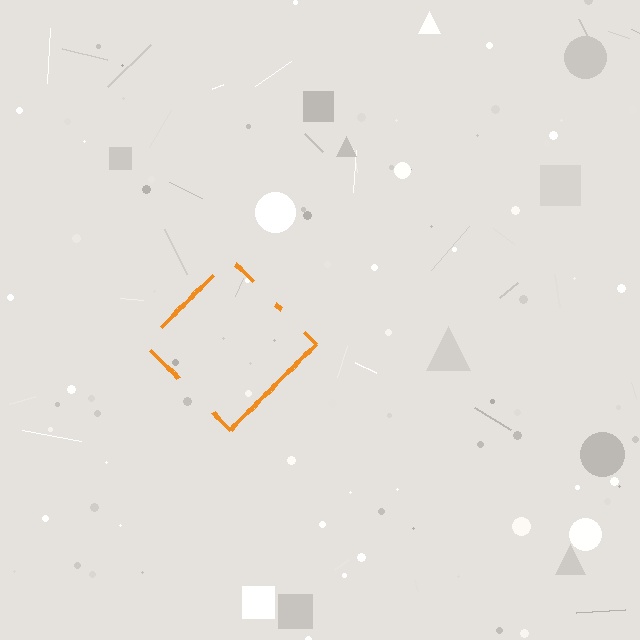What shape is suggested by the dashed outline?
The dashed outline suggests a diamond.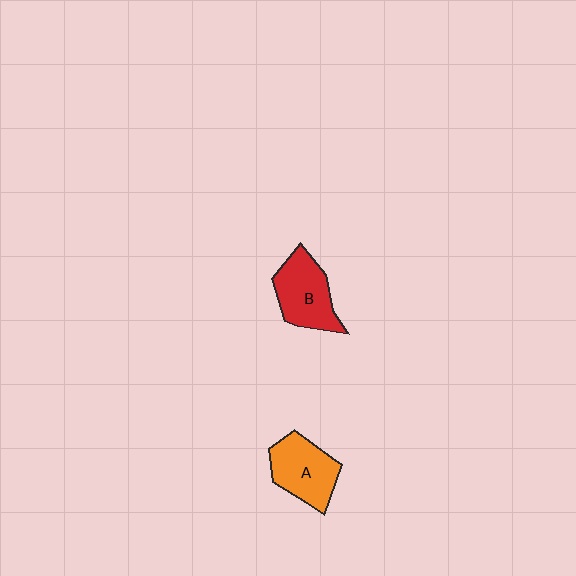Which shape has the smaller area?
Shape A (orange).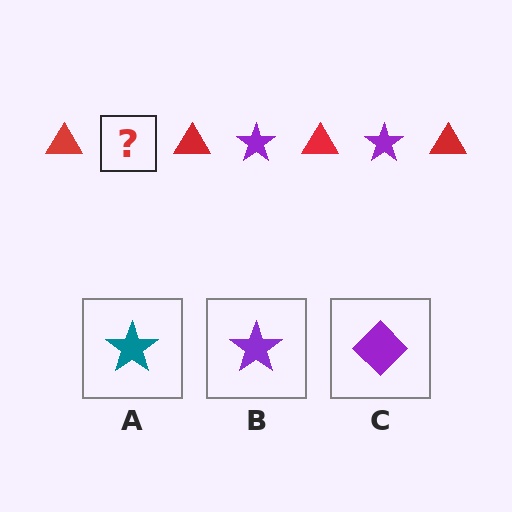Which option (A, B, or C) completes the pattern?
B.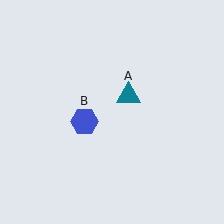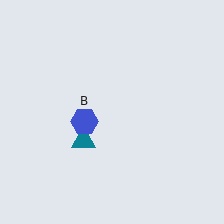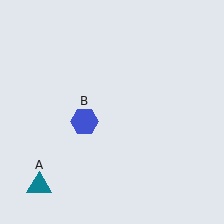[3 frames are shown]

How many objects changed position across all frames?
1 object changed position: teal triangle (object A).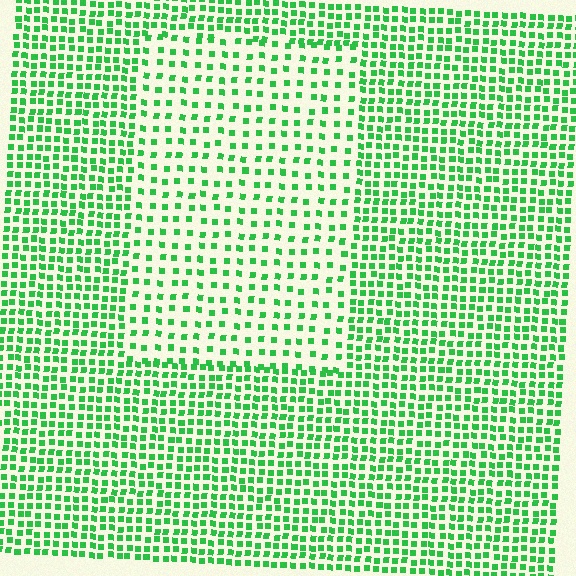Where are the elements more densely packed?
The elements are more densely packed outside the rectangle boundary.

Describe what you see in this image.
The image contains small green elements arranged at two different densities. A rectangle-shaped region is visible where the elements are less densely packed than the surrounding area.